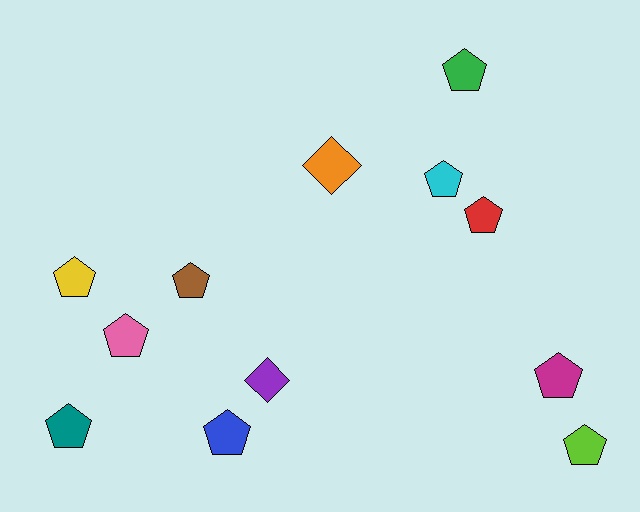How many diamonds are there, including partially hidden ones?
There are 2 diamonds.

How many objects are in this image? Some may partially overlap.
There are 12 objects.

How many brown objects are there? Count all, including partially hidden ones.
There is 1 brown object.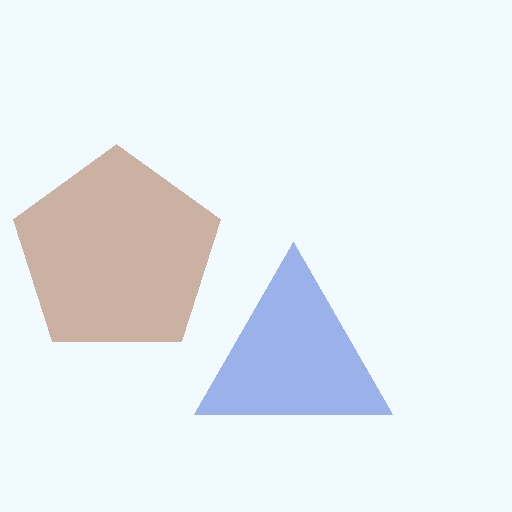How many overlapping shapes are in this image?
There are 2 overlapping shapes in the image.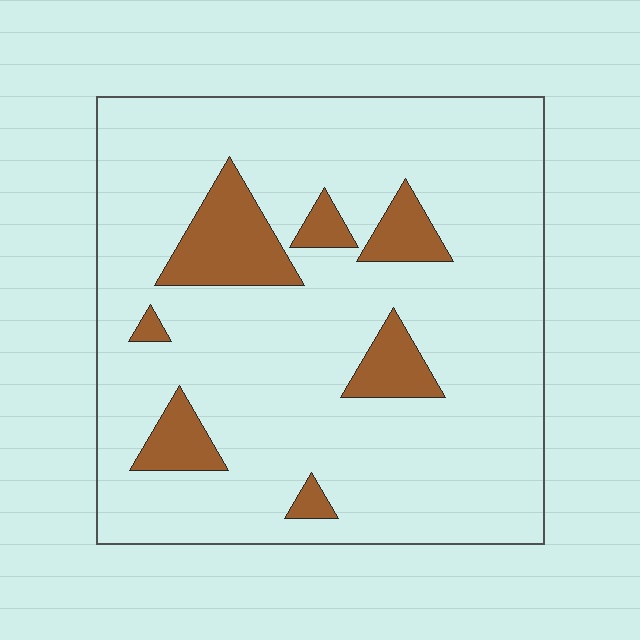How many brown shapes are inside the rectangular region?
7.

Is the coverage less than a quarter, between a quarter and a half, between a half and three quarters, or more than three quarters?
Less than a quarter.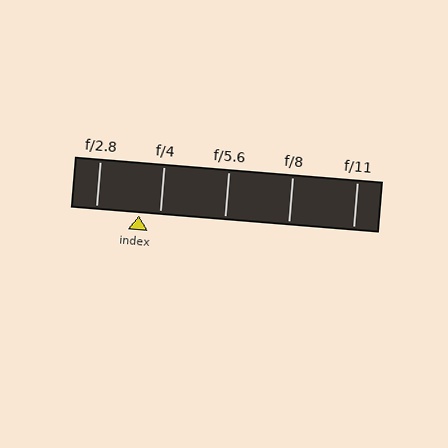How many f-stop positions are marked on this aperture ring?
There are 5 f-stop positions marked.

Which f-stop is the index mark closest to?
The index mark is closest to f/4.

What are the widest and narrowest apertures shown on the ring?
The widest aperture shown is f/2.8 and the narrowest is f/11.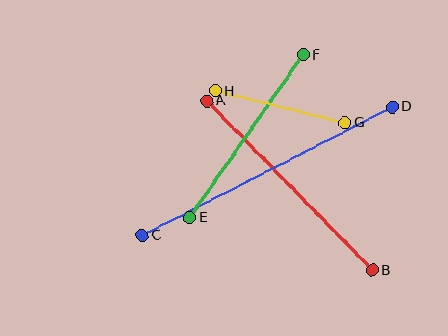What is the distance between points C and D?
The distance is approximately 281 pixels.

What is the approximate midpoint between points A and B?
The midpoint is at approximately (290, 185) pixels.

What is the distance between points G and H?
The distance is approximately 134 pixels.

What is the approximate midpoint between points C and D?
The midpoint is at approximately (267, 171) pixels.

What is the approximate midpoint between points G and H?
The midpoint is at approximately (280, 107) pixels.